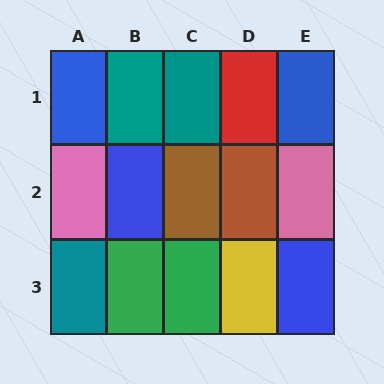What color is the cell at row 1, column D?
Red.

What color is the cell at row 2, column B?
Blue.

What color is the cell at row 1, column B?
Teal.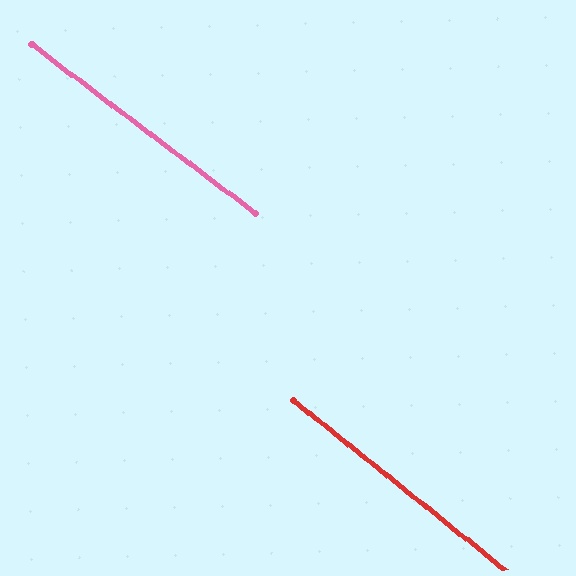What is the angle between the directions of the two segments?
Approximately 2 degrees.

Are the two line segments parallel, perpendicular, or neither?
Parallel — their directions differ by only 1.7°.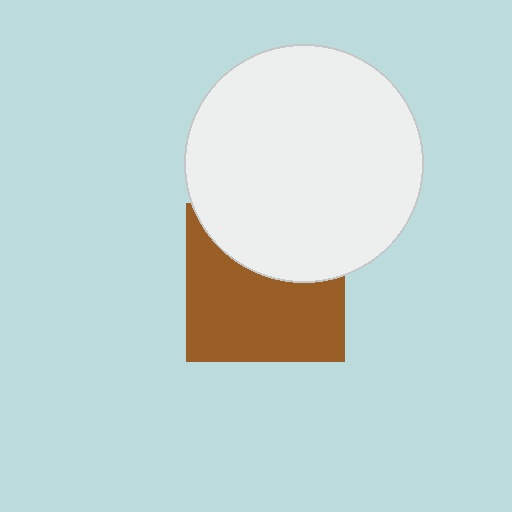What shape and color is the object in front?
The object in front is a white circle.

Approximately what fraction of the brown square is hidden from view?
Roughly 39% of the brown square is hidden behind the white circle.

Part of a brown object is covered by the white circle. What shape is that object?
It is a square.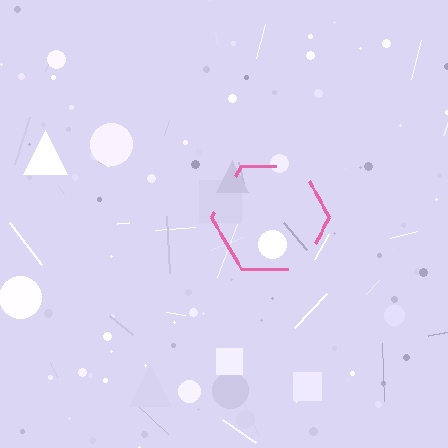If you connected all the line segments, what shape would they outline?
They would outline a hexagon.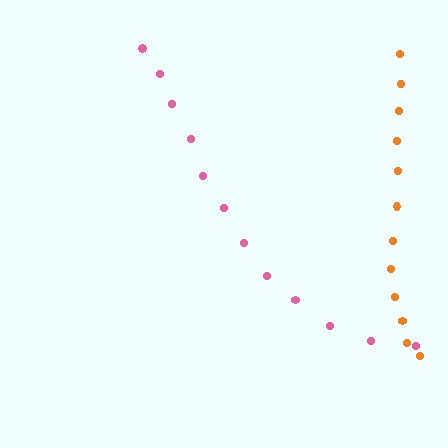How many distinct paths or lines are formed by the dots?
There are 2 distinct paths.